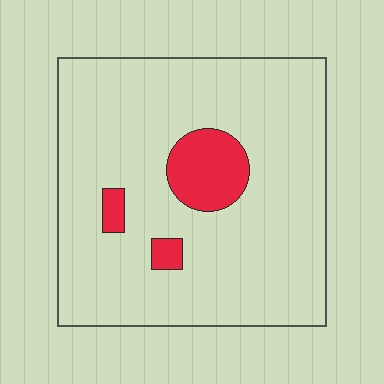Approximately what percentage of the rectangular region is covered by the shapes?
Approximately 10%.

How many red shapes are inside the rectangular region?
3.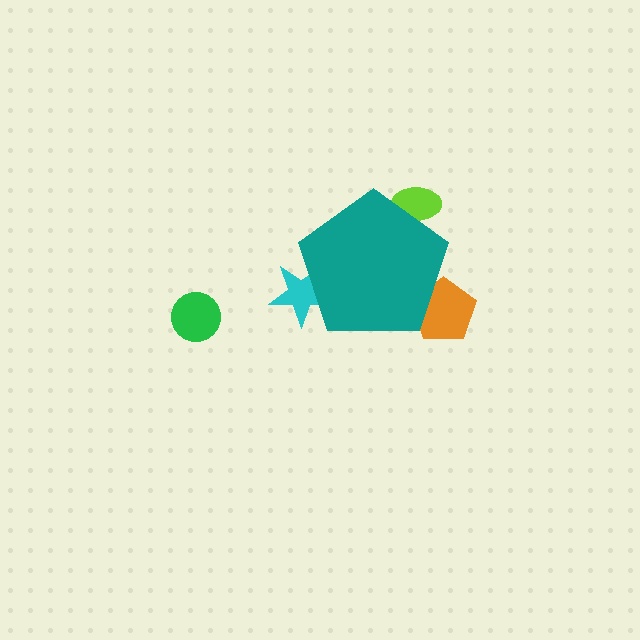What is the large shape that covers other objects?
A teal pentagon.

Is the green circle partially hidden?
No, the green circle is fully visible.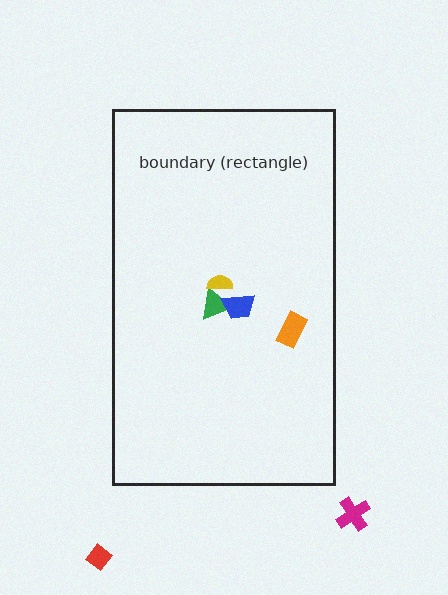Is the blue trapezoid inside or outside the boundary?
Inside.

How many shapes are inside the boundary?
4 inside, 2 outside.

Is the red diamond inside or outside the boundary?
Outside.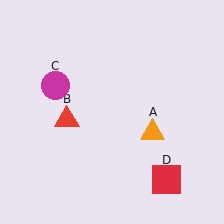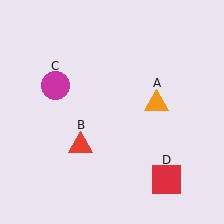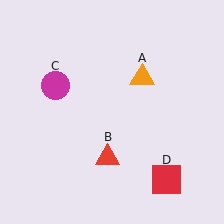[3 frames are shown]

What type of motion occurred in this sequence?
The orange triangle (object A), red triangle (object B) rotated counterclockwise around the center of the scene.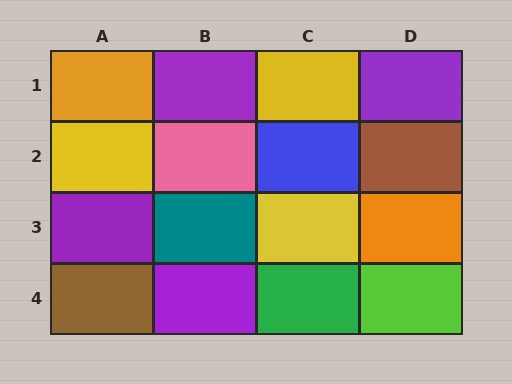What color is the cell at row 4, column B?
Purple.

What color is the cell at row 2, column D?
Brown.